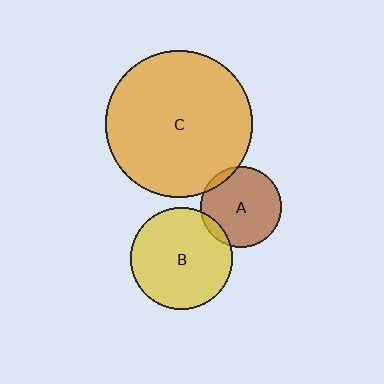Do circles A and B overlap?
Yes.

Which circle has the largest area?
Circle C (orange).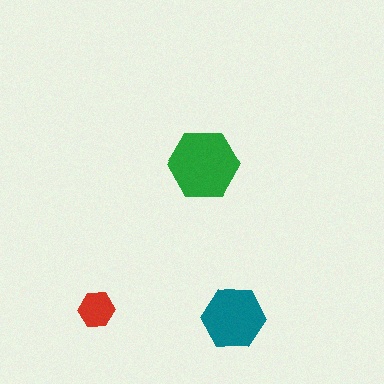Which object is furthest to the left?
The red hexagon is leftmost.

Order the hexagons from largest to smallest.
the green one, the teal one, the red one.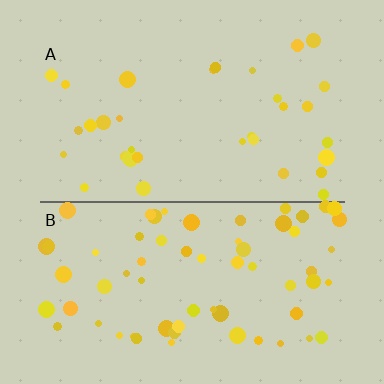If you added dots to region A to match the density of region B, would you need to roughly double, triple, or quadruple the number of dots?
Approximately double.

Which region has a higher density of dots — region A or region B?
B (the bottom).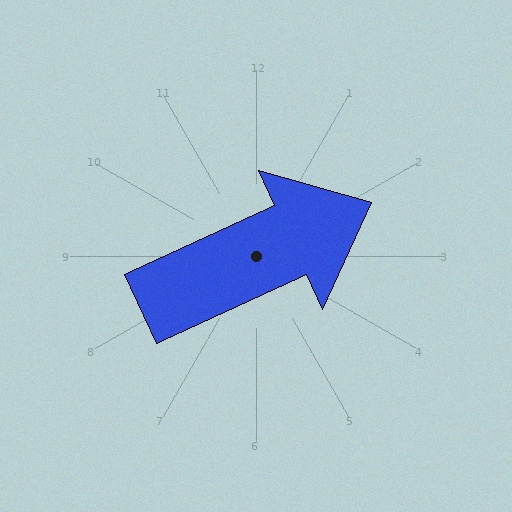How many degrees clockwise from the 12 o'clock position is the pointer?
Approximately 65 degrees.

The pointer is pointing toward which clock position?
Roughly 2 o'clock.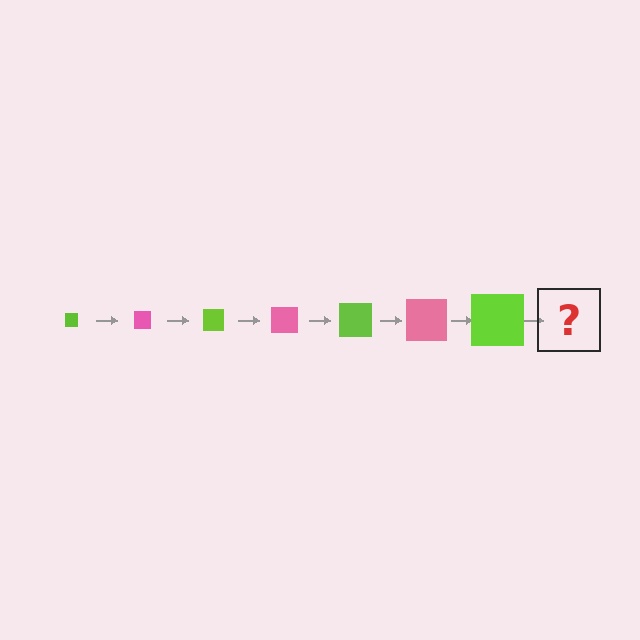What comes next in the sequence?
The next element should be a pink square, larger than the previous one.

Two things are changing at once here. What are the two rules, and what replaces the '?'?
The two rules are that the square grows larger each step and the color cycles through lime and pink. The '?' should be a pink square, larger than the previous one.